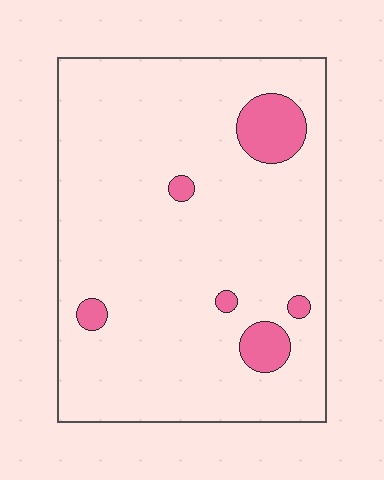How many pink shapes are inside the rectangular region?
6.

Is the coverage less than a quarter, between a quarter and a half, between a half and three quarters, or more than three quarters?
Less than a quarter.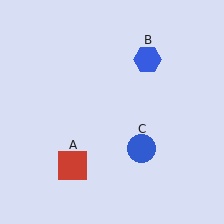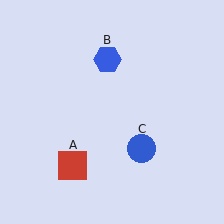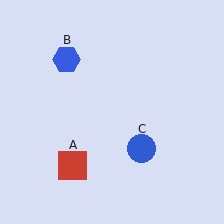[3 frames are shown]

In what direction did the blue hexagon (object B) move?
The blue hexagon (object B) moved left.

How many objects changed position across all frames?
1 object changed position: blue hexagon (object B).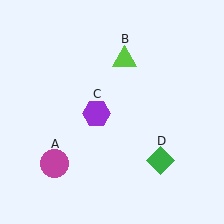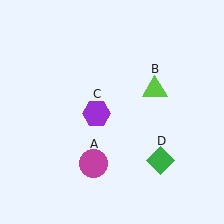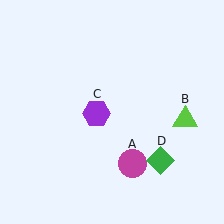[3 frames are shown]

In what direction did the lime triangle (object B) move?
The lime triangle (object B) moved down and to the right.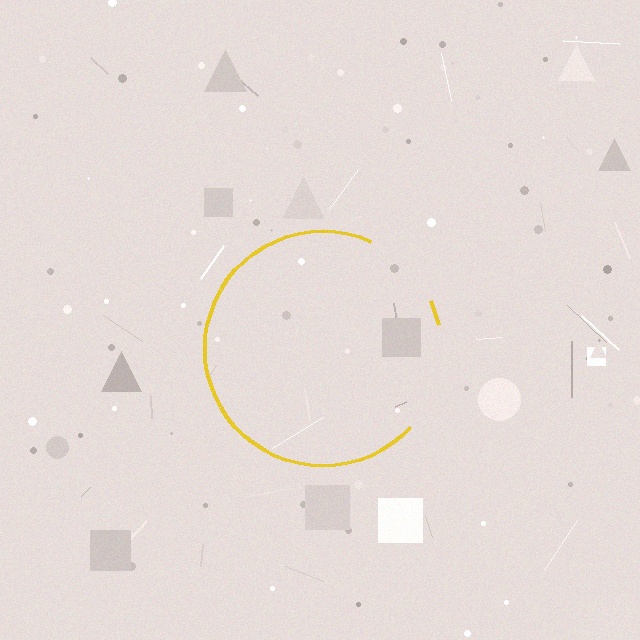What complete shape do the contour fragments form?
The contour fragments form a circle.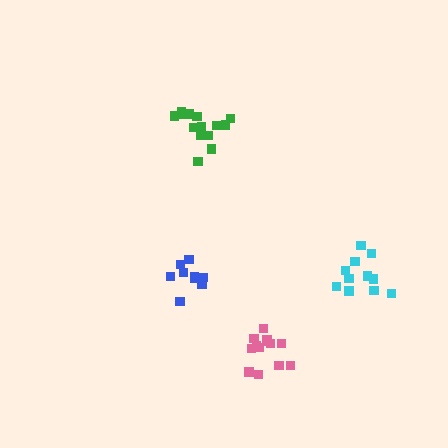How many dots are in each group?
Group 1: 9 dots, Group 2: 15 dots, Group 3: 13 dots, Group 4: 11 dots (48 total).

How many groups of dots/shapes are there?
There are 4 groups.